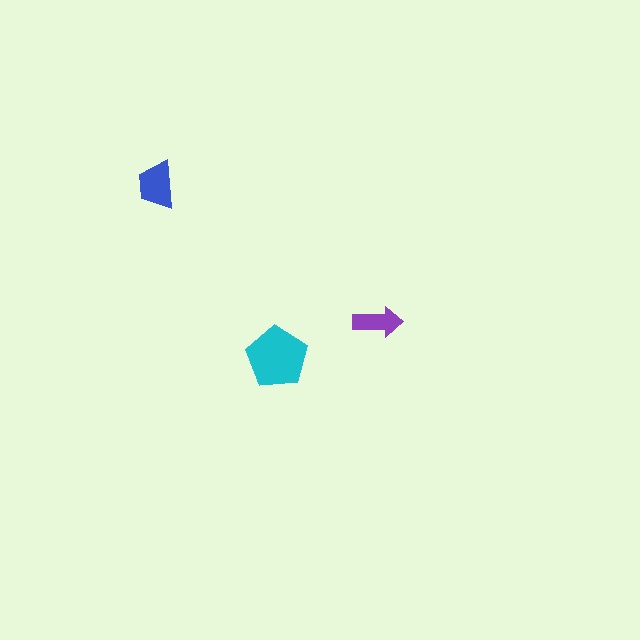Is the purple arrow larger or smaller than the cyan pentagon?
Smaller.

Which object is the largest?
The cyan pentagon.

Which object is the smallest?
The purple arrow.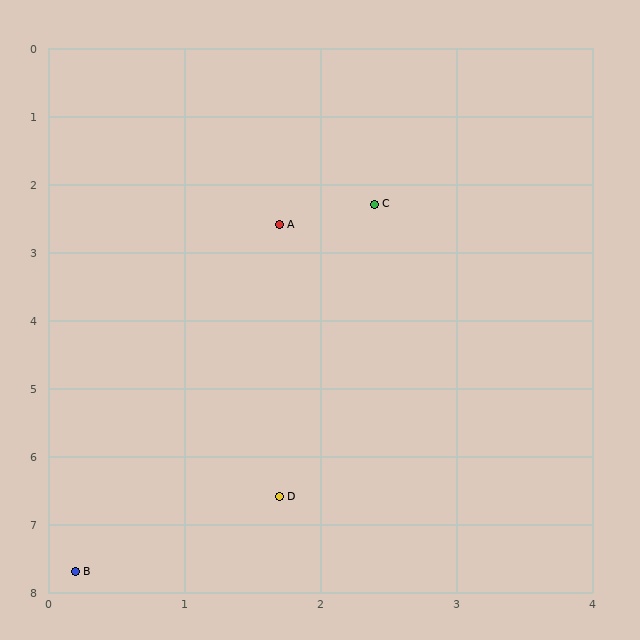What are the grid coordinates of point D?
Point D is at approximately (1.7, 6.6).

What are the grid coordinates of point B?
Point B is at approximately (0.2, 7.7).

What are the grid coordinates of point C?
Point C is at approximately (2.4, 2.3).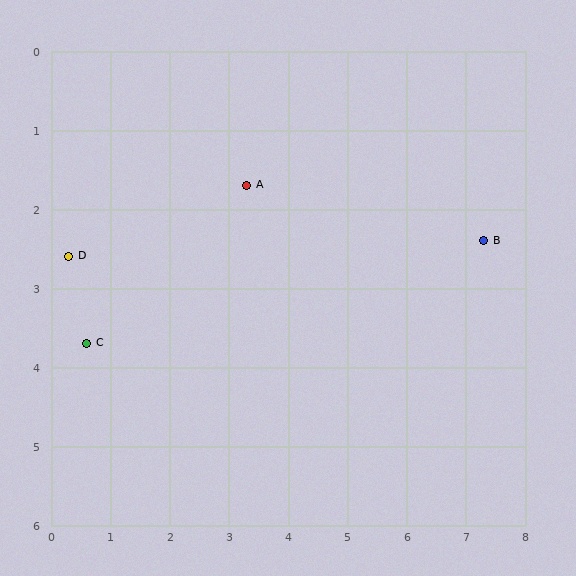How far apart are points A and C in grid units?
Points A and C are about 3.4 grid units apart.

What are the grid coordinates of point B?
Point B is at approximately (7.3, 2.4).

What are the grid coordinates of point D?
Point D is at approximately (0.3, 2.6).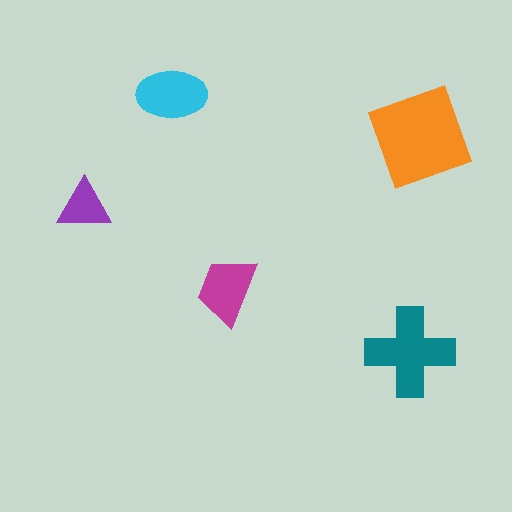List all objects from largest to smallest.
The orange square, the teal cross, the cyan ellipse, the magenta trapezoid, the purple triangle.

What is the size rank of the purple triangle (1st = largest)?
5th.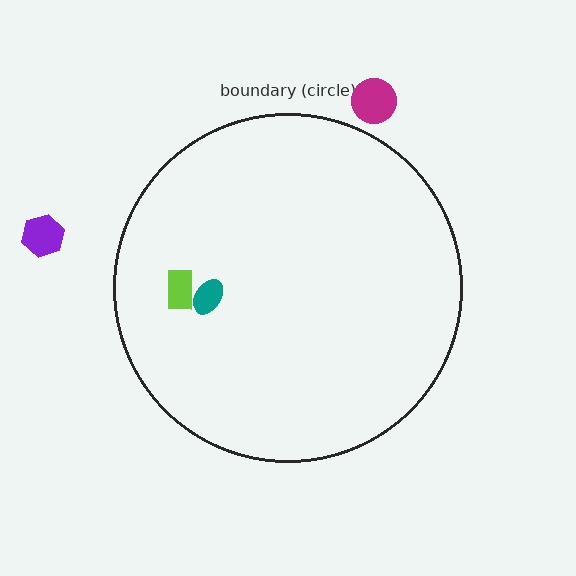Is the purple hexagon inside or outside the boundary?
Outside.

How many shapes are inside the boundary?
2 inside, 2 outside.